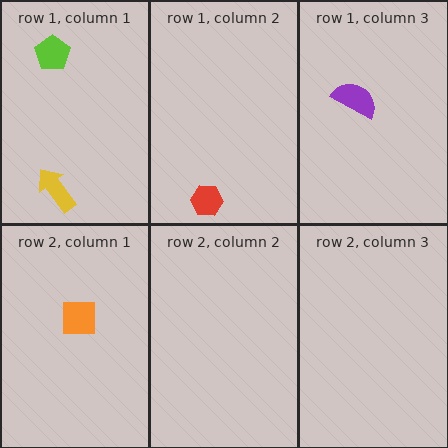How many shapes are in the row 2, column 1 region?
1.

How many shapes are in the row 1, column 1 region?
2.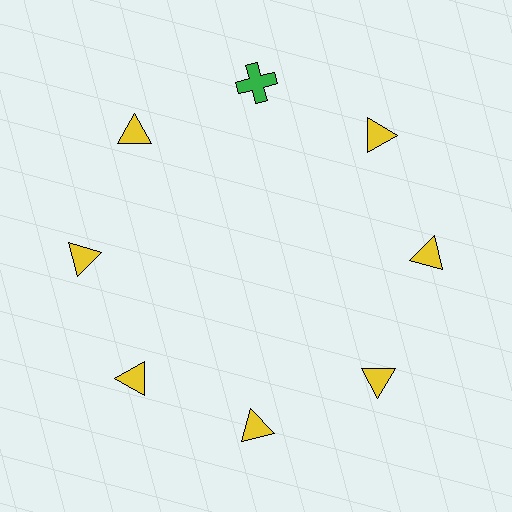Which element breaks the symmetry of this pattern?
The green cross at roughly the 12 o'clock position breaks the symmetry. All other shapes are yellow triangles.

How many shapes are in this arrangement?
There are 8 shapes arranged in a ring pattern.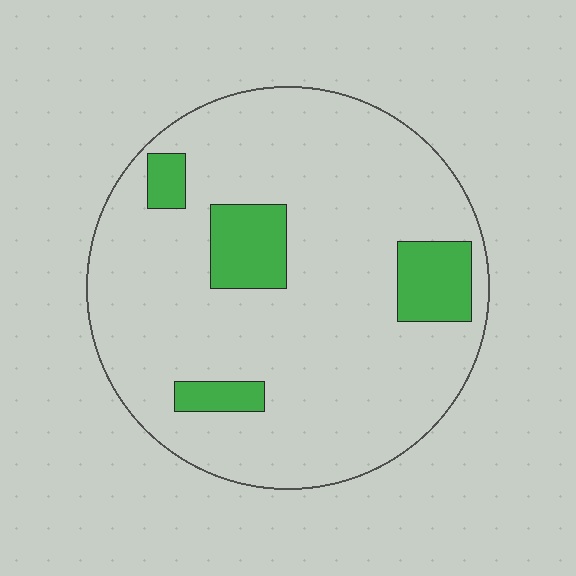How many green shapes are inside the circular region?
4.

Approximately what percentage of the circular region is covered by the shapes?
Approximately 15%.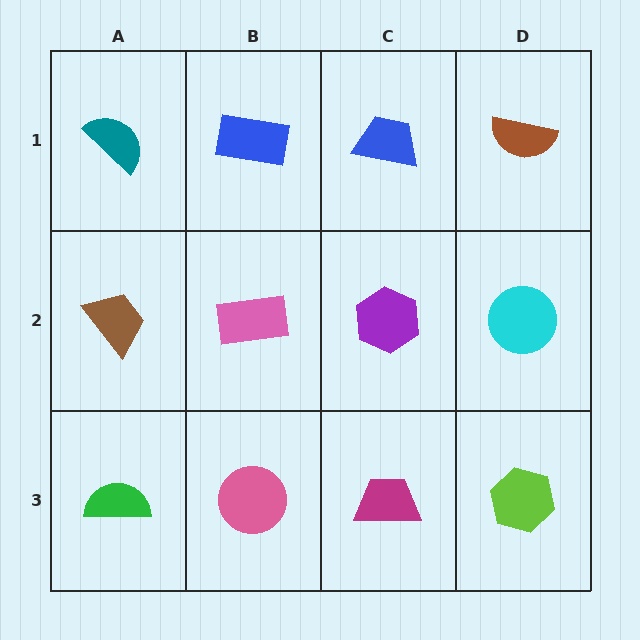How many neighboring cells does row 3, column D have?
2.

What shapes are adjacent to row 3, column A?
A brown trapezoid (row 2, column A), a pink circle (row 3, column B).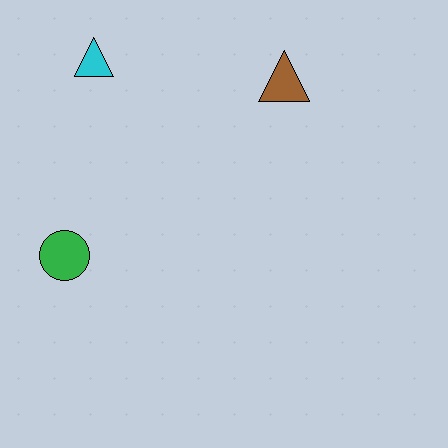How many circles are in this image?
There is 1 circle.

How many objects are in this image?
There are 3 objects.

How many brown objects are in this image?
There is 1 brown object.